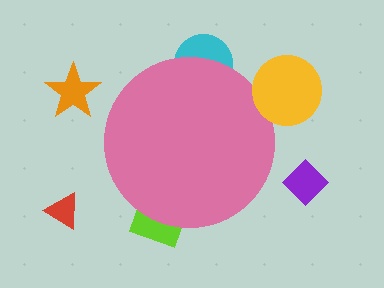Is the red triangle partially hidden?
No, the red triangle is fully visible.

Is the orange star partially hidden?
No, the orange star is fully visible.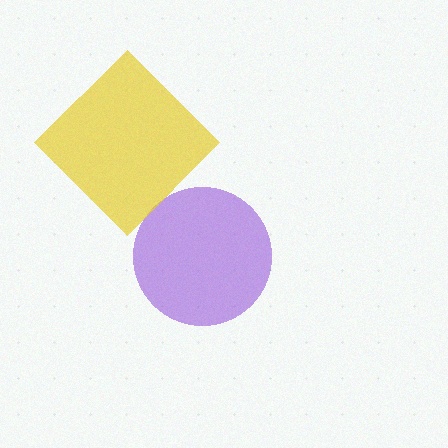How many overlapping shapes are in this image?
There are 2 overlapping shapes in the image.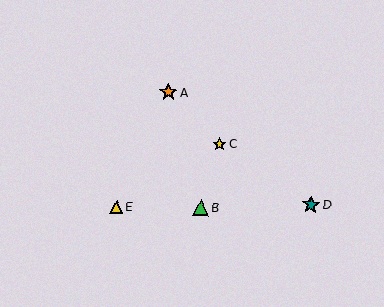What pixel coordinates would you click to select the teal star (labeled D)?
Click at (311, 205) to select the teal star D.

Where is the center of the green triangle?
The center of the green triangle is at (201, 208).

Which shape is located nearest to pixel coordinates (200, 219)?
The green triangle (labeled B) at (201, 208) is nearest to that location.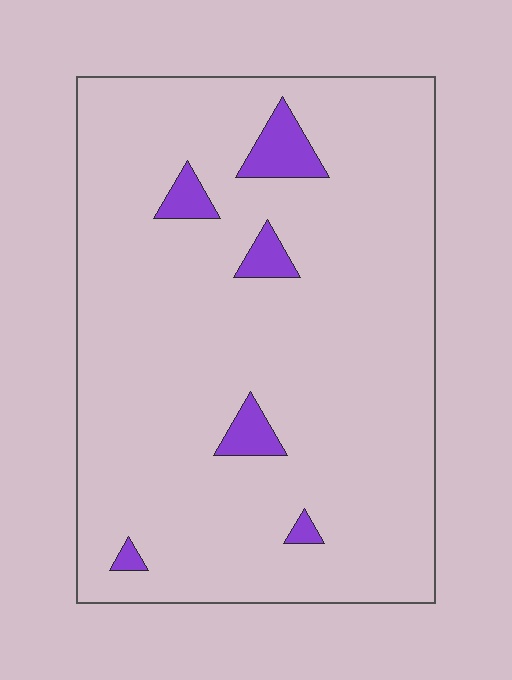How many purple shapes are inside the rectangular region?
6.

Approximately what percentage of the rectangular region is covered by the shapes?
Approximately 5%.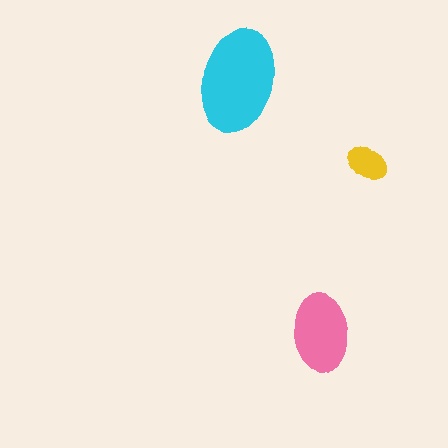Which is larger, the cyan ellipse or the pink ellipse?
The cyan one.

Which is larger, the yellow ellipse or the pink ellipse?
The pink one.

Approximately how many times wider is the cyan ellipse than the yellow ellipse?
About 2.5 times wider.